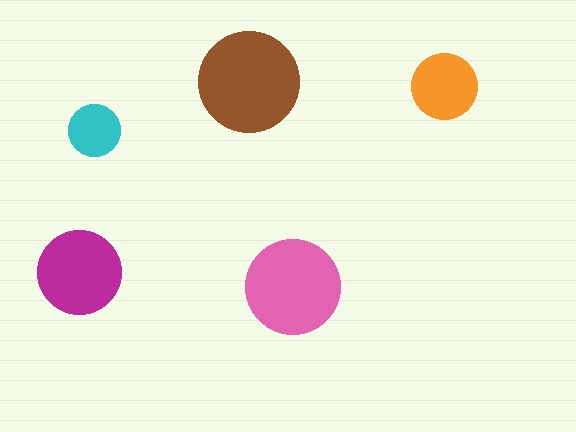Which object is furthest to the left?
The magenta circle is leftmost.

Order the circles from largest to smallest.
the brown one, the pink one, the magenta one, the orange one, the cyan one.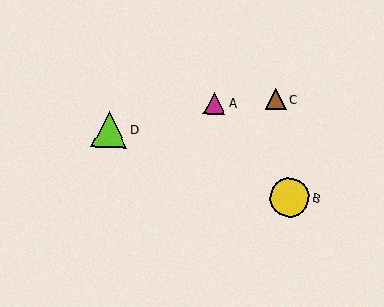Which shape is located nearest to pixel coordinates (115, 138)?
The lime triangle (labeled D) at (109, 129) is nearest to that location.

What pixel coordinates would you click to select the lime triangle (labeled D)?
Click at (109, 129) to select the lime triangle D.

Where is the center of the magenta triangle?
The center of the magenta triangle is at (215, 103).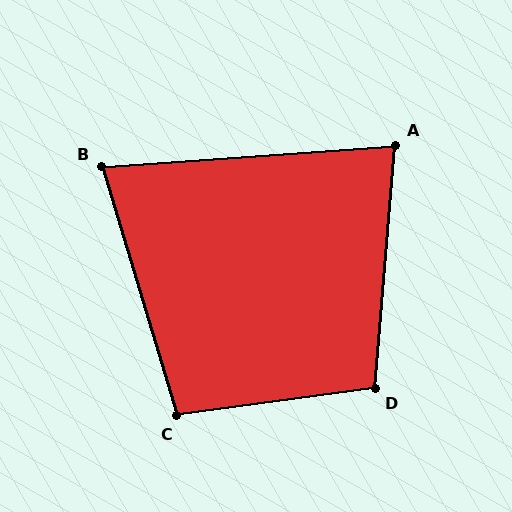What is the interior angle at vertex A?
Approximately 81 degrees (acute).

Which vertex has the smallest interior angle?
B, at approximately 77 degrees.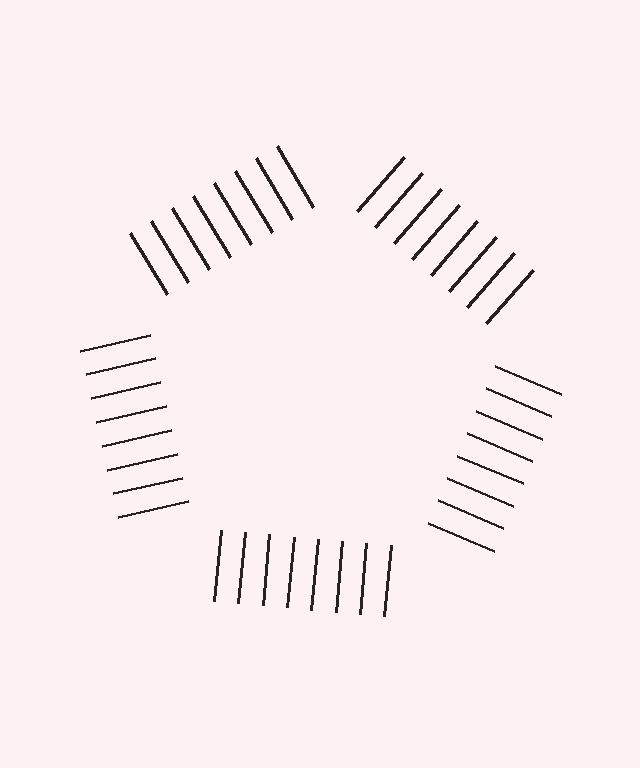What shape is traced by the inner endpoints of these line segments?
An illusory pentagon — the line segments terminate on its edges but no continuous stroke is drawn.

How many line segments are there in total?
40 — 8 along each of the 5 edges.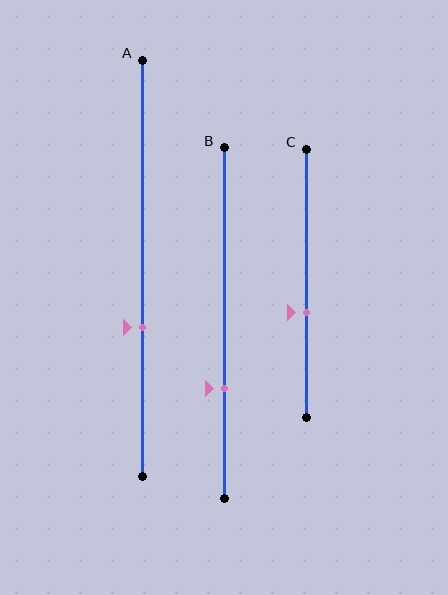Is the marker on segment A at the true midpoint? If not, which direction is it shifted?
No, the marker on segment A is shifted downward by about 14% of the segment length.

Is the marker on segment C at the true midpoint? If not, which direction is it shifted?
No, the marker on segment C is shifted downward by about 11% of the segment length.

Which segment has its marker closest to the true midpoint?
Segment C has its marker closest to the true midpoint.